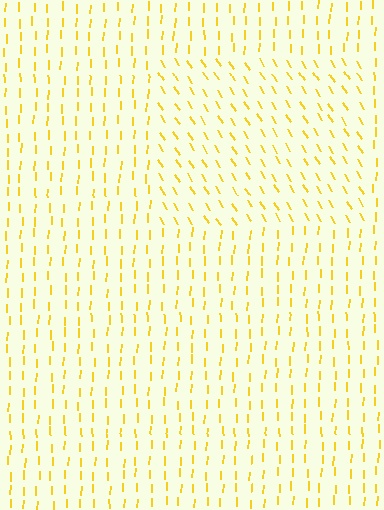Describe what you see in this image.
The image is filled with small yellow line segments. A rectangle region in the image has lines oriented differently from the surrounding lines, creating a visible texture boundary.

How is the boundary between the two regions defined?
The boundary is defined purely by a change in line orientation (approximately 34 degrees difference). All lines are the same color and thickness.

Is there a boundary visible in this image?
Yes, there is a texture boundary formed by a change in line orientation.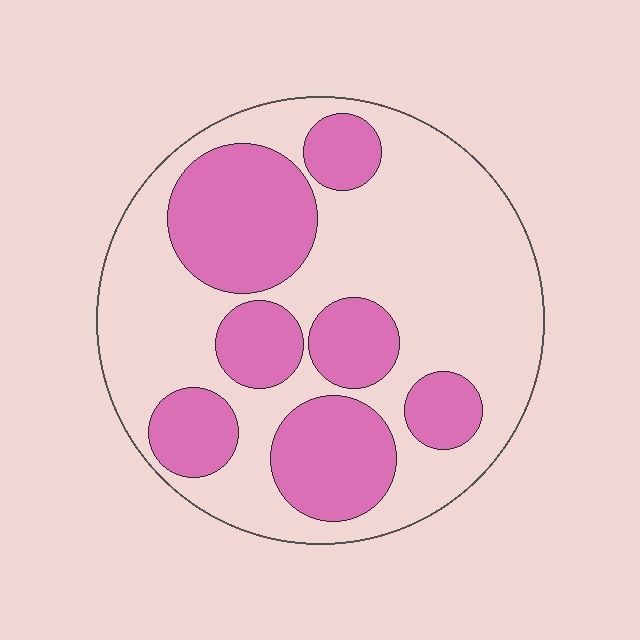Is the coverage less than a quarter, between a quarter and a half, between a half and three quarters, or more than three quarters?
Between a quarter and a half.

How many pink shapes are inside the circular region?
7.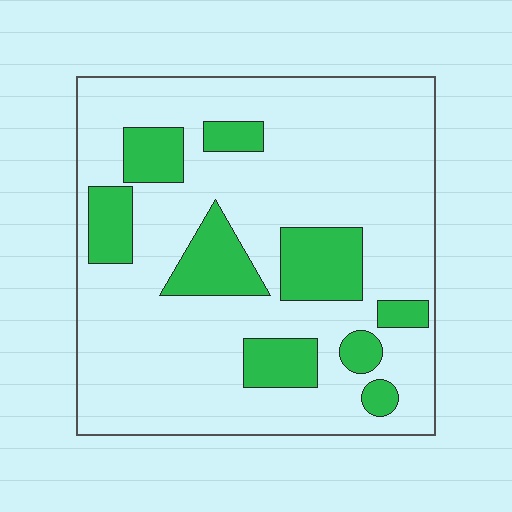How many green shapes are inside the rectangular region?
9.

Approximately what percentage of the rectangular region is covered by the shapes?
Approximately 20%.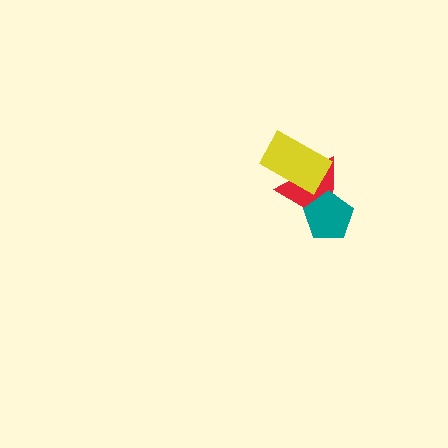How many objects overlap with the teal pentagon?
1 object overlaps with the teal pentagon.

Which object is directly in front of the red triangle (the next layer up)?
The yellow rectangle is directly in front of the red triangle.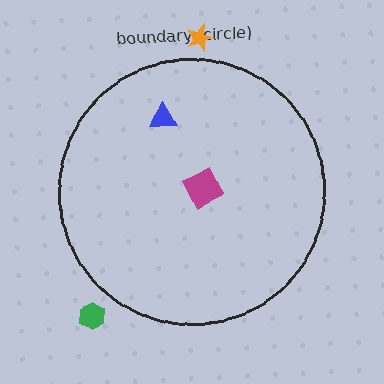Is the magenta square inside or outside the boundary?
Inside.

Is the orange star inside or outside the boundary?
Outside.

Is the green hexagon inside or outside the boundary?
Outside.